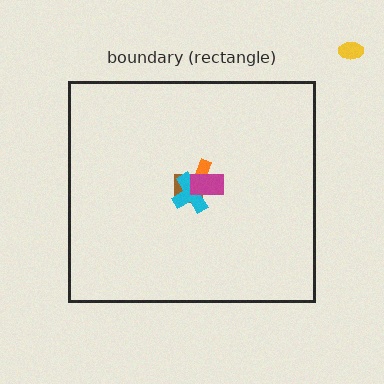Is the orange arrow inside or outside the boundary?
Inside.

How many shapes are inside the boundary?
4 inside, 1 outside.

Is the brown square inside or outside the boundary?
Inside.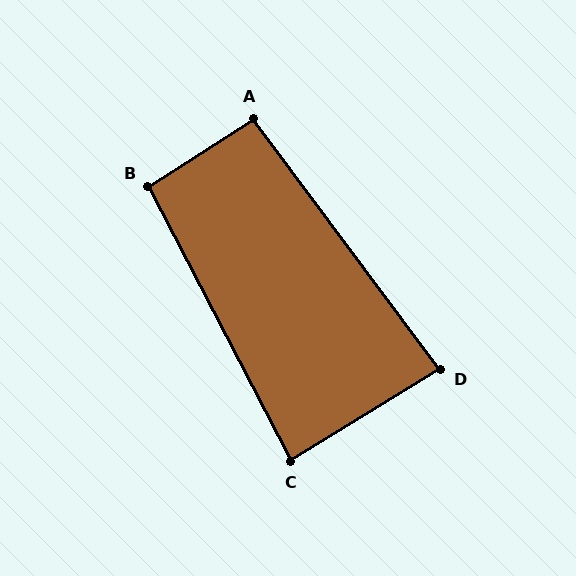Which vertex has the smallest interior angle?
D, at approximately 85 degrees.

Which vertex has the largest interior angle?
B, at approximately 95 degrees.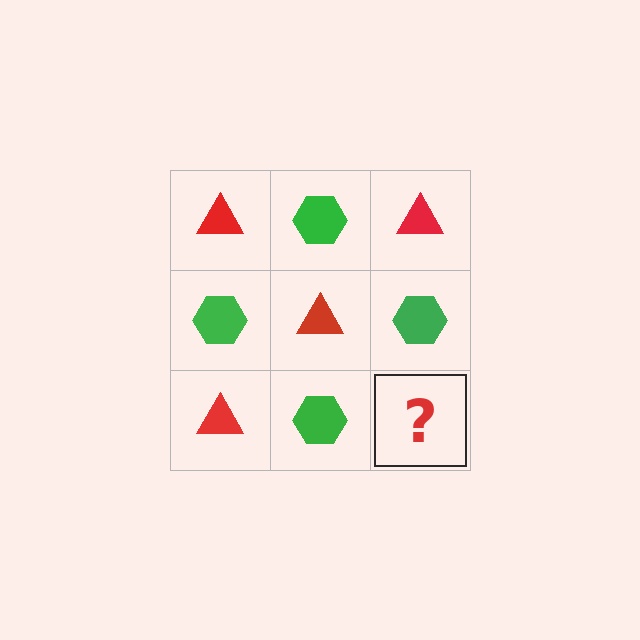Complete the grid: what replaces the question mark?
The question mark should be replaced with a red triangle.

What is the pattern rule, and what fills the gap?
The rule is that it alternates red triangle and green hexagon in a checkerboard pattern. The gap should be filled with a red triangle.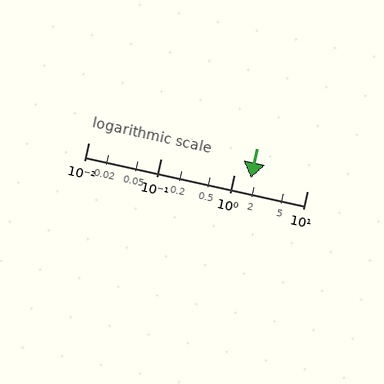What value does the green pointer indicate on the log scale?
The pointer indicates approximately 1.7.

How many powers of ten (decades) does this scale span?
The scale spans 3 decades, from 0.01 to 10.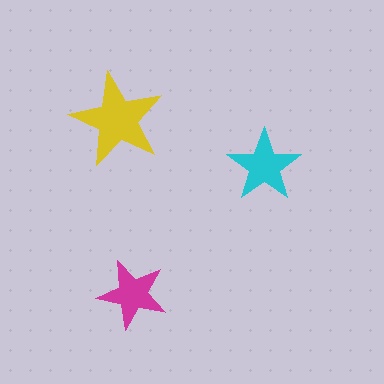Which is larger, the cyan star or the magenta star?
The cyan one.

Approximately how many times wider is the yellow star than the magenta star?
About 1.5 times wider.